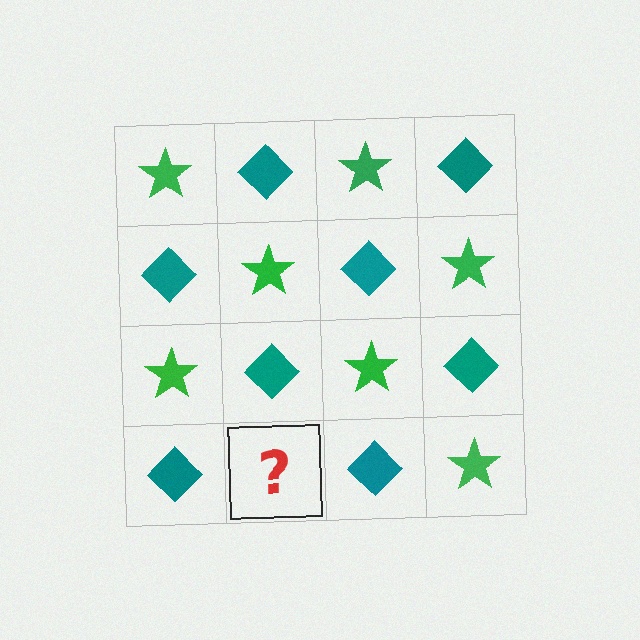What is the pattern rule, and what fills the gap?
The rule is that it alternates green star and teal diamond in a checkerboard pattern. The gap should be filled with a green star.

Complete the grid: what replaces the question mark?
The question mark should be replaced with a green star.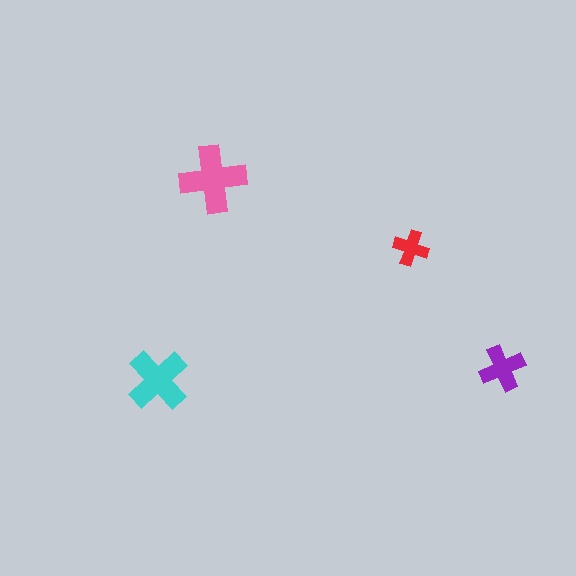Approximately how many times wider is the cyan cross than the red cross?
About 2 times wider.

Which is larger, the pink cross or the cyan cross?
The pink one.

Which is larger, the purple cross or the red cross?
The purple one.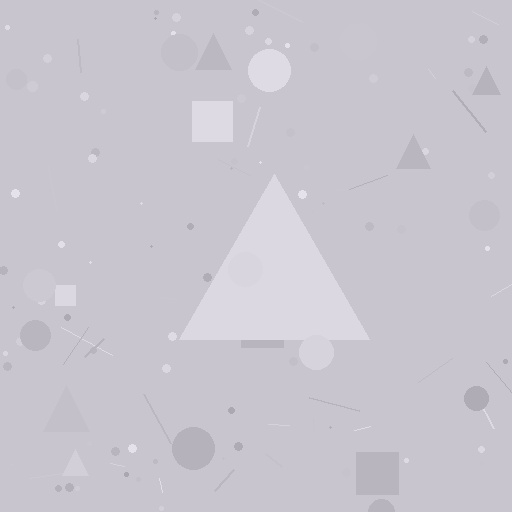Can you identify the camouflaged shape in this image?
The camouflaged shape is a triangle.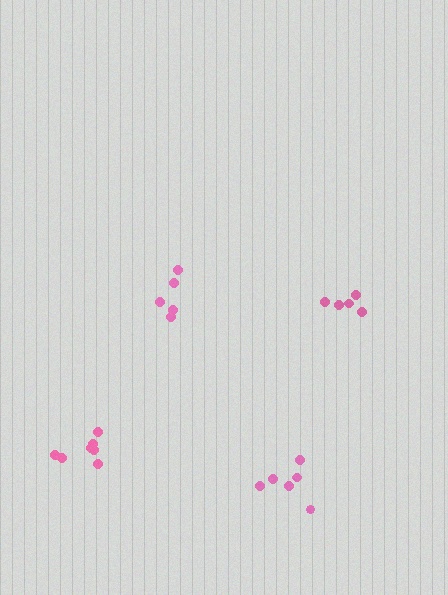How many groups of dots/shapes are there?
There are 4 groups.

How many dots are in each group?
Group 1: 5 dots, Group 2: 7 dots, Group 3: 6 dots, Group 4: 5 dots (23 total).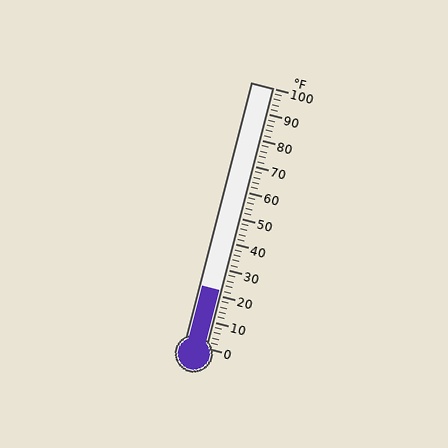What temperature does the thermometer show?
The thermometer shows approximately 22°F.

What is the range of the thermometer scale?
The thermometer scale ranges from 0°F to 100°F.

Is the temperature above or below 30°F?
The temperature is below 30°F.